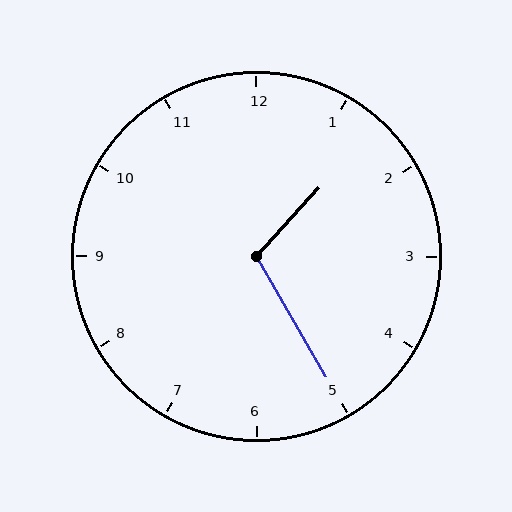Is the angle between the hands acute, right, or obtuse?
It is obtuse.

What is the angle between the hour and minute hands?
Approximately 108 degrees.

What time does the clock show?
1:25.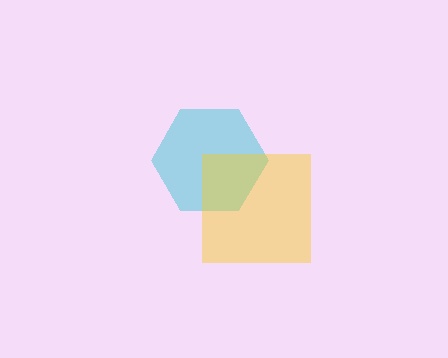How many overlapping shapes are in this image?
There are 2 overlapping shapes in the image.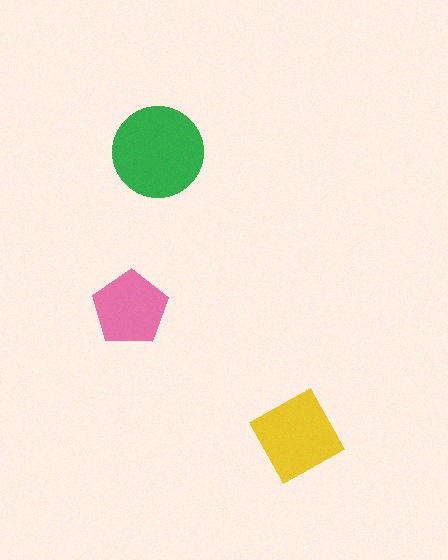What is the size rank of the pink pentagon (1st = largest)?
3rd.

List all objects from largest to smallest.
The green circle, the yellow square, the pink pentagon.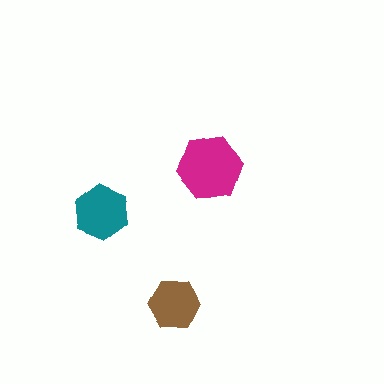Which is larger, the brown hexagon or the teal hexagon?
The teal one.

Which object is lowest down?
The brown hexagon is bottommost.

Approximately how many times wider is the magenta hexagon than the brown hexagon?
About 1.5 times wider.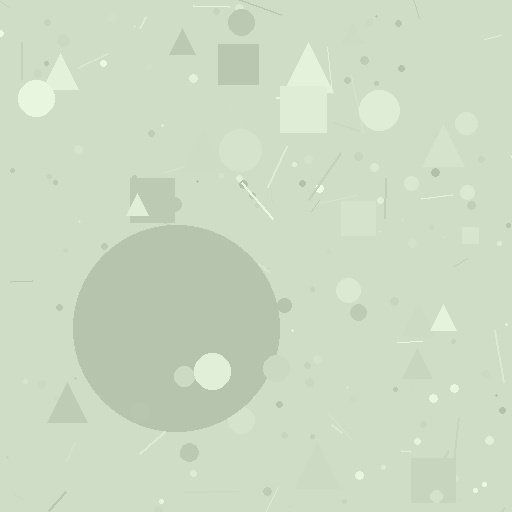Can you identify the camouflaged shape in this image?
The camouflaged shape is a circle.